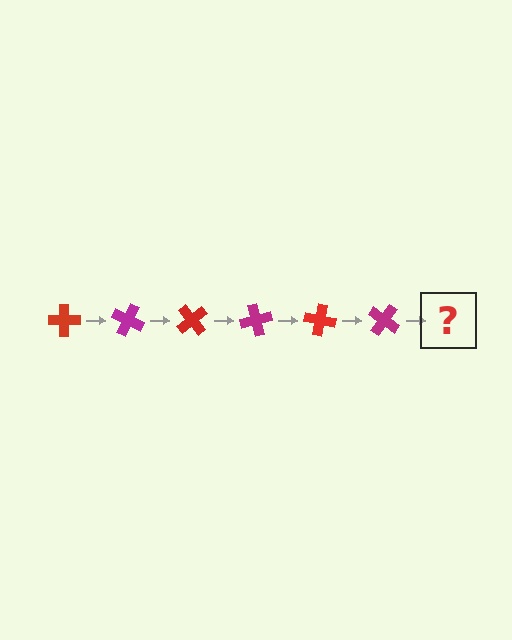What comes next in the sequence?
The next element should be a red cross, rotated 150 degrees from the start.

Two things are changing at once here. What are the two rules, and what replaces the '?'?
The two rules are that it rotates 25 degrees each step and the color cycles through red and magenta. The '?' should be a red cross, rotated 150 degrees from the start.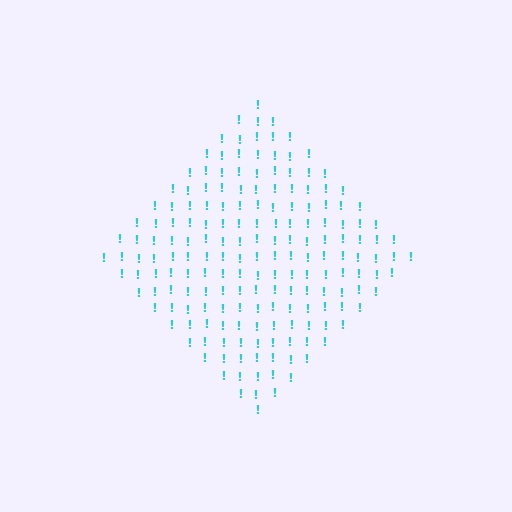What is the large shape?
The large shape is a diamond.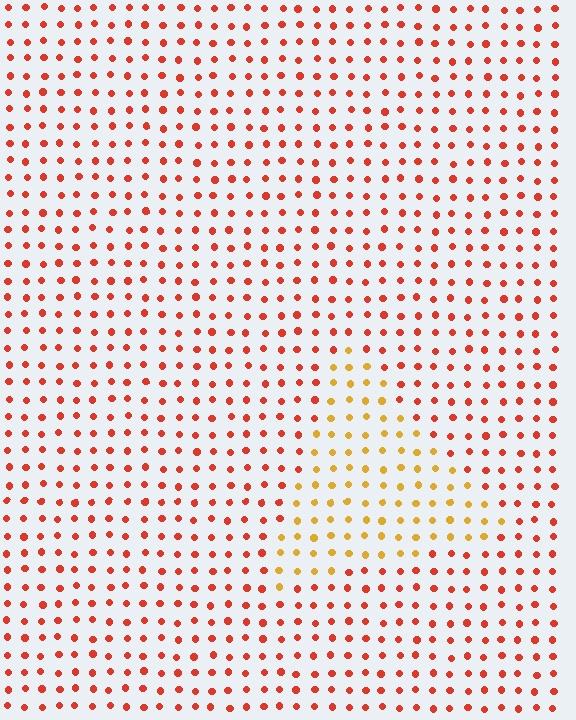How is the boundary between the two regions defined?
The boundary is defined purely by a slight shift in hue (about 39 degrees). Spacing, size, and orientation are identical on both sides.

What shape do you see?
I see a triangle.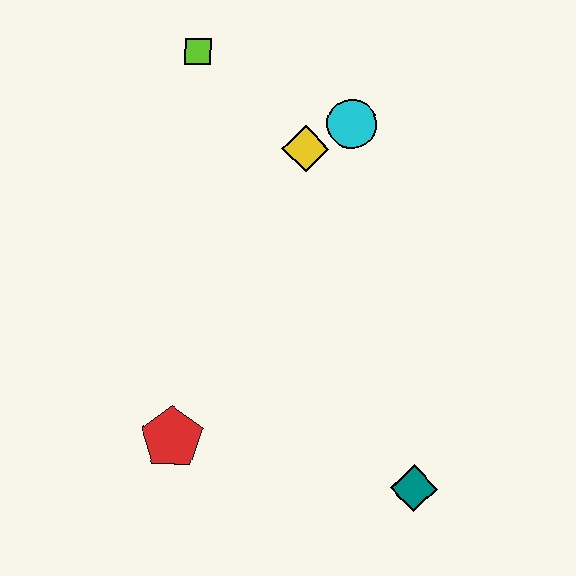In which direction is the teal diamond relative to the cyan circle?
The teal diamond is below the cyan circle.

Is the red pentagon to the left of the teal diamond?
Yes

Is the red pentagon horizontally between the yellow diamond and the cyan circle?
No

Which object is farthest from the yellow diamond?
The teal diamond is farthest from the yellow diamond.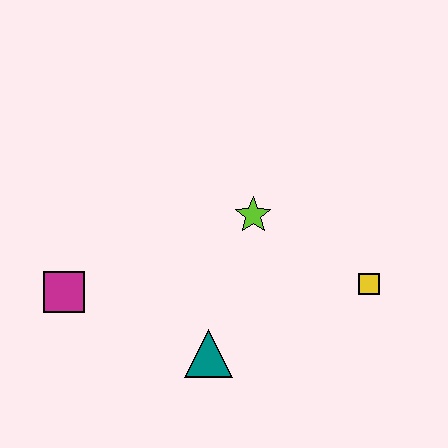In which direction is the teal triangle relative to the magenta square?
The teal triangle is to the right of the magenta square.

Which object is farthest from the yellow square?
The magenta square is farthest from the yellow square.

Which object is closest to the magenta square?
The teal triangle is closest to the magenta square.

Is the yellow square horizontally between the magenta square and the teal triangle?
No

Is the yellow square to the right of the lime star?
Yes